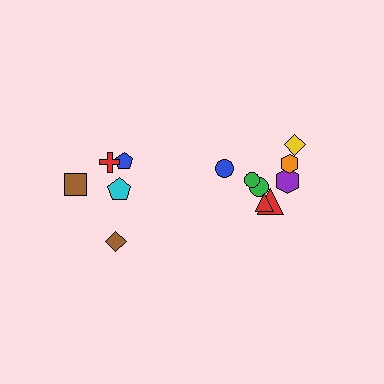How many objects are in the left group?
There are 5 objects.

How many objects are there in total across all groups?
There are 13 objects.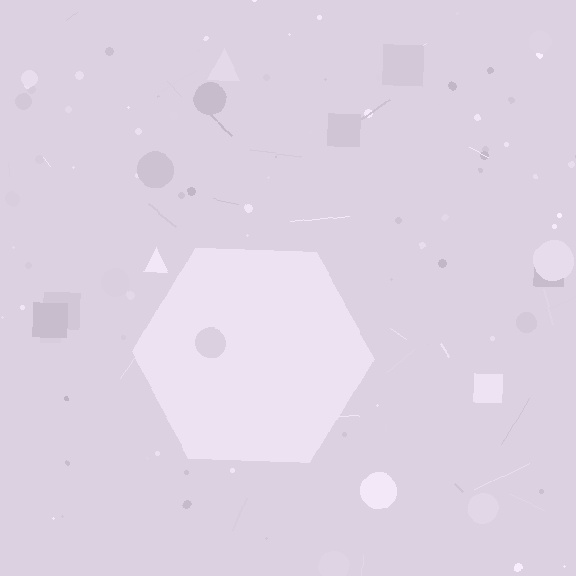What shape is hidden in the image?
A hexagon is hidden in the image.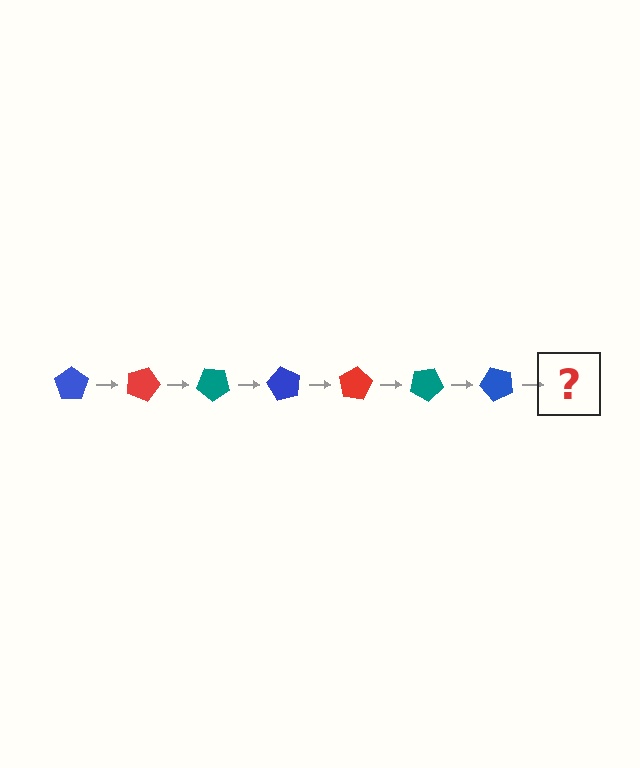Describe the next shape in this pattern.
It should be a red pentagon, rotated 140 degrees from the start.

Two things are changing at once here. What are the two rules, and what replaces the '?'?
The two rules are that it rotates 20 degrees each step and the color cycles through blue, red, and teal. The '?' should be a red pentagon, rotated 140 degrees from the start.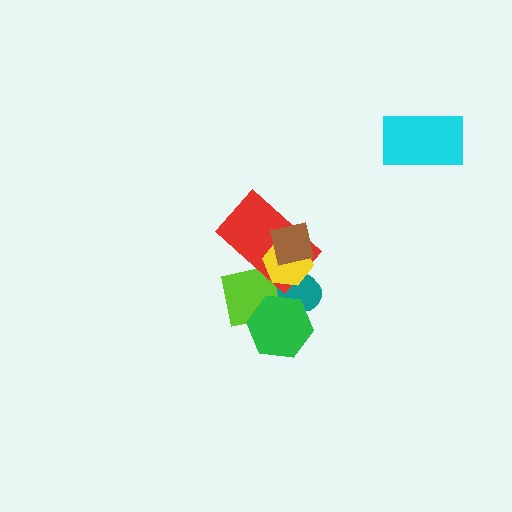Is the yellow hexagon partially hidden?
Yes, it is partially covered by another shape.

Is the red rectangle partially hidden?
Yes, it is partially covered by another shape.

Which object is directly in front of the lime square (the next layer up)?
The red rectangle is directly in front of the lime square.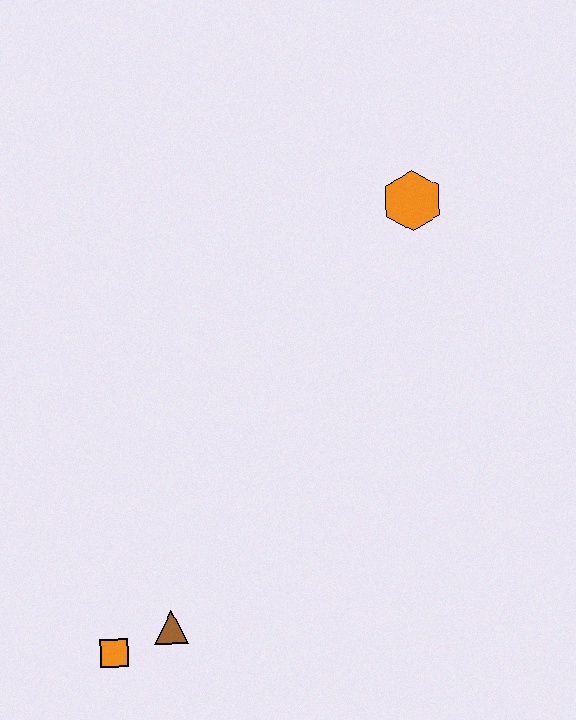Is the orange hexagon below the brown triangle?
No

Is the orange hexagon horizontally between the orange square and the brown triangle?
No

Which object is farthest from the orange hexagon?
The orange square is farthest from the orange hexagon.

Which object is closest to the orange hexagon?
The brown triangle is closest to the orange hexagon.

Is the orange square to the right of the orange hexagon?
No